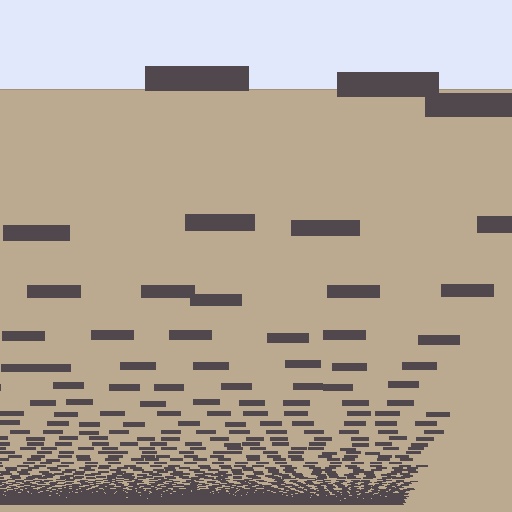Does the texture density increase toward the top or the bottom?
Density increases toward the bottom.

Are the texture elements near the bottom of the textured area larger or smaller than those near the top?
Smaller. The gradient is inverted — elements near the bottom are smaller and denser.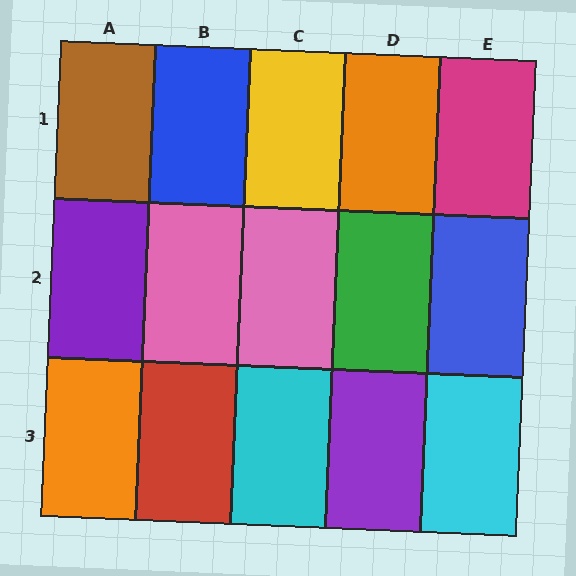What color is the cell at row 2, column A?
Purple.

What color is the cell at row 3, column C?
Cyan.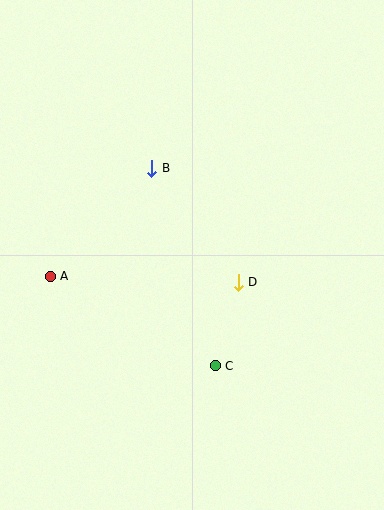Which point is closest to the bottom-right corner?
Point C is closest to the bottom-right corner.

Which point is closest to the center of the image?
Point D at (238, 282) is closest to the center.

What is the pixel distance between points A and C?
The distance between A and C is 188 pixels.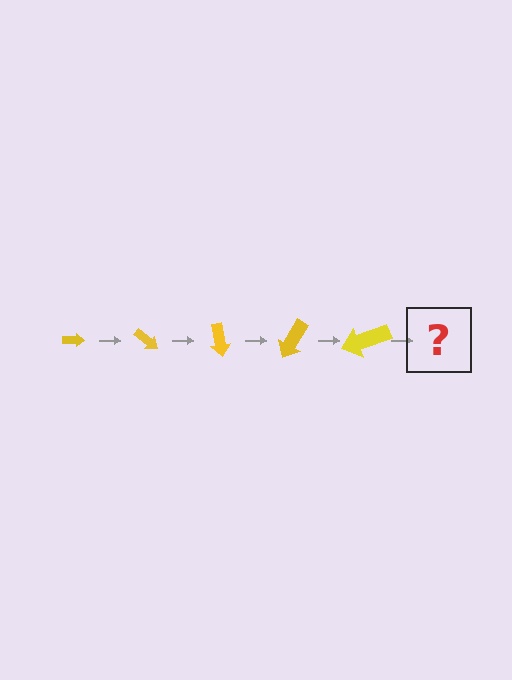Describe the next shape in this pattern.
It should be an arrow, larger than the previous one and rotated 200 degrees from the start.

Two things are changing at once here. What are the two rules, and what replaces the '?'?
The two rules are that the arrow grows larger each step and it rotates 40 degrees each step. The '?' should be an arrow, larger than the previous one and rotated 200 degrees from the start.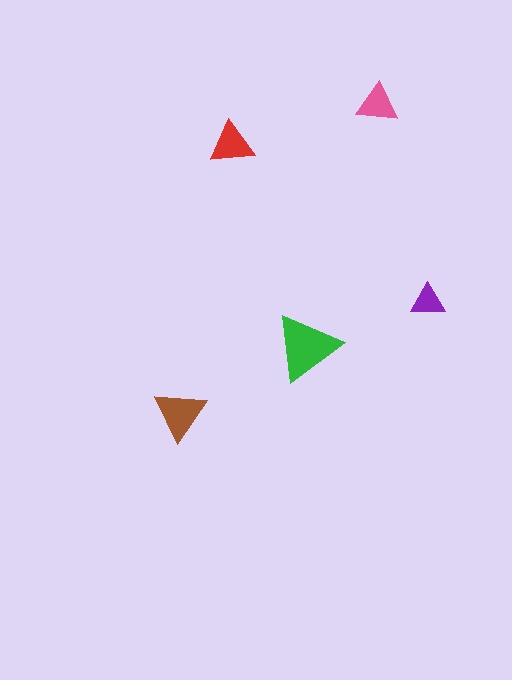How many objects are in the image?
There are 5 objects in the image.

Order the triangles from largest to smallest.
the green one, the brown one, the red one, the pink one, the purple one.